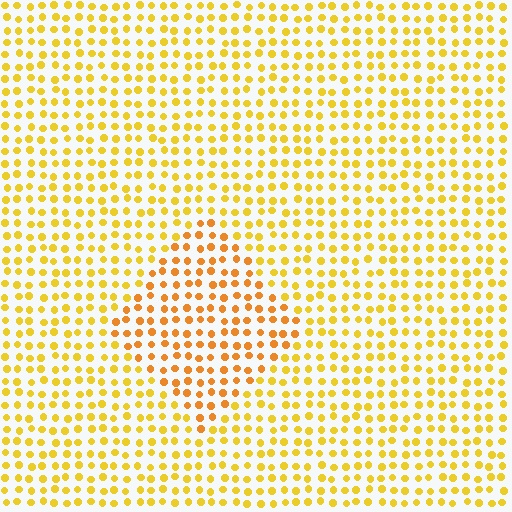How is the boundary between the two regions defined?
The boundary is defined purely by a slight shift in hue (about 21 degrees). Spacing, size, and orientation are identical on both sides.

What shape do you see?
I see a diamond.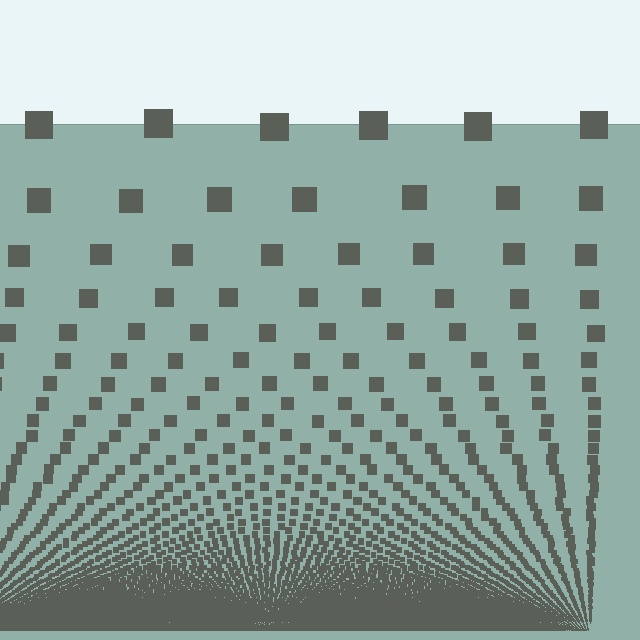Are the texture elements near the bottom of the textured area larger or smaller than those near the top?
Smaller. The gradient is inverted — elements near the bottom are smaller and denser.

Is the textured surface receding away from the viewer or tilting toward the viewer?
The surface appears to tilt toward the viewer. Texture elements get larger and sparser toward the top.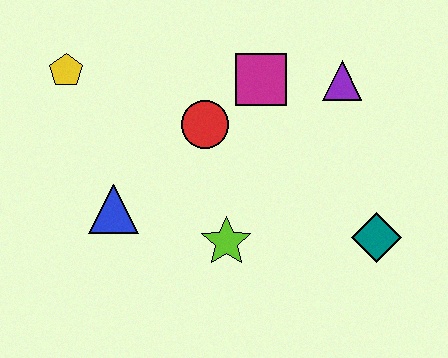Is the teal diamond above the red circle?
No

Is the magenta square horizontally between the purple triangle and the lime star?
Yes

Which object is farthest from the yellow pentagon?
The teal diamond is farthest from the yellow pentagon.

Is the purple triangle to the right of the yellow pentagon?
Yes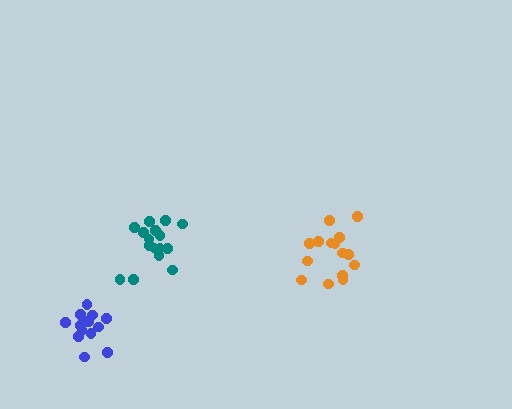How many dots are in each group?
Group 1: 15 dots, Group 2: 13 dots, Group 3: 16 dots (44 total).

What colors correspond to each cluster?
The clusters are colored: orange, blue, teal.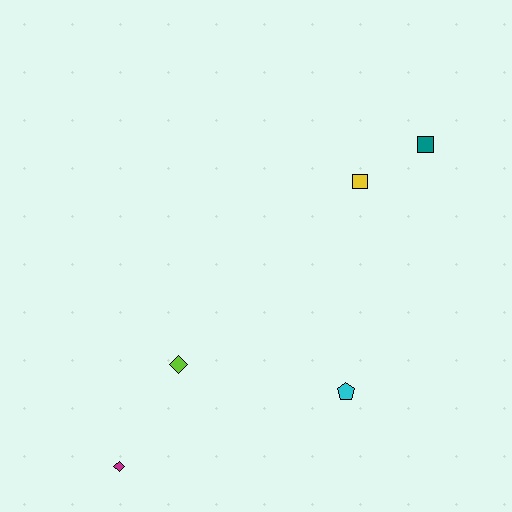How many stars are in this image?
There are no stars.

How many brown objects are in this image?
There are no brown objects.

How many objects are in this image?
There are 5 objects.